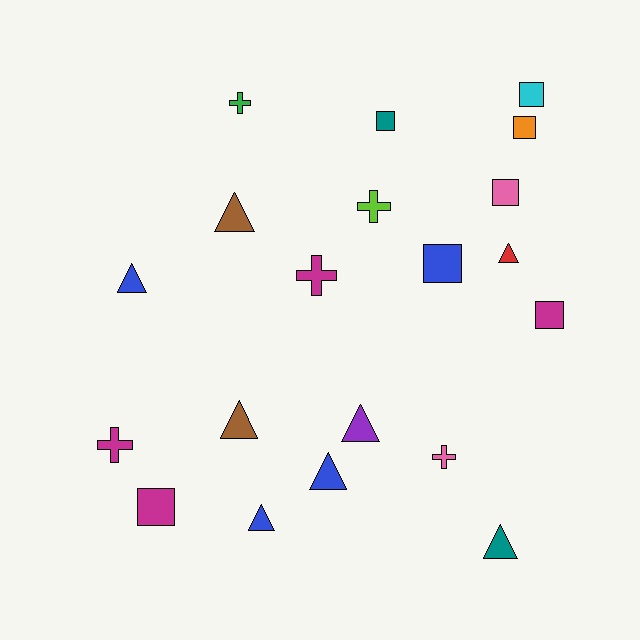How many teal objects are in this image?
There are 2 teal objects.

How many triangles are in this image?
There are 8 triangles.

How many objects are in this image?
There are 20 objects.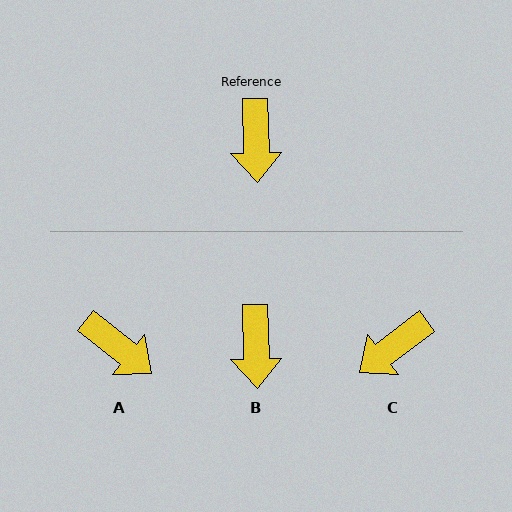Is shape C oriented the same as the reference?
No, it is off by about 54 degrees.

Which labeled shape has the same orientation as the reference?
B.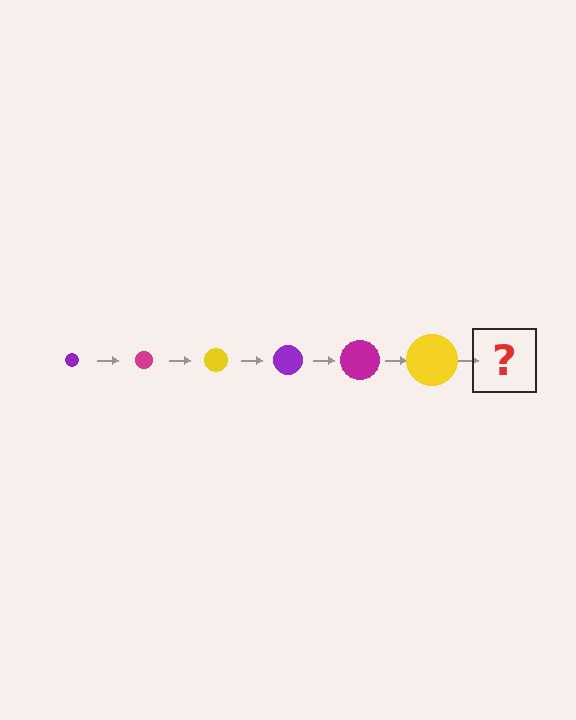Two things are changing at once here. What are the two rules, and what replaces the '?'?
The two rules are that the circle grows larger each step and the color cycles through purple, magenta, and yellow. The '?' should be a purple circle, larger than the previous one.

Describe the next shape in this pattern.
It should be a purple circle, larger than the previous one.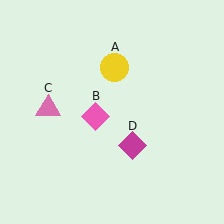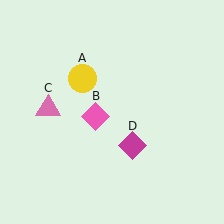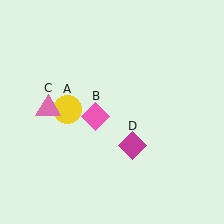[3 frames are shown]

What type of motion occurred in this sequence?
The yellow circle (object A) rotated counterclockwise around the center of the scene.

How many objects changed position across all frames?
1 object changed position: yellow circle (object A).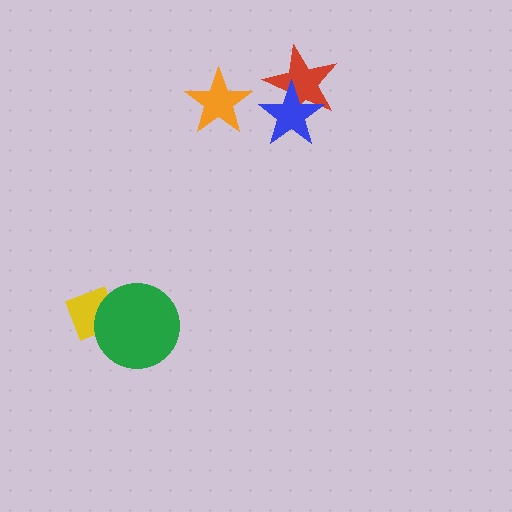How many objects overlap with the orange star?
0 objects overlap with the orange star.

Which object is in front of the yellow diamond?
The green circle is in front of the yellow diamond.